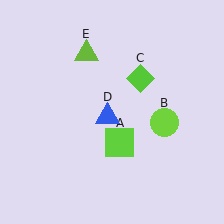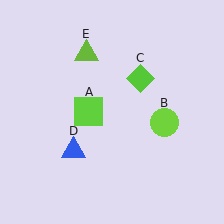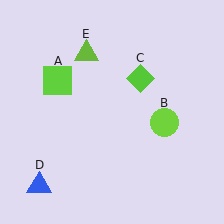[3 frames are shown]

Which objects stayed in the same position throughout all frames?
Lime circle (object B) and lime diamond (object C) and lime triangle (object E) remained stationary.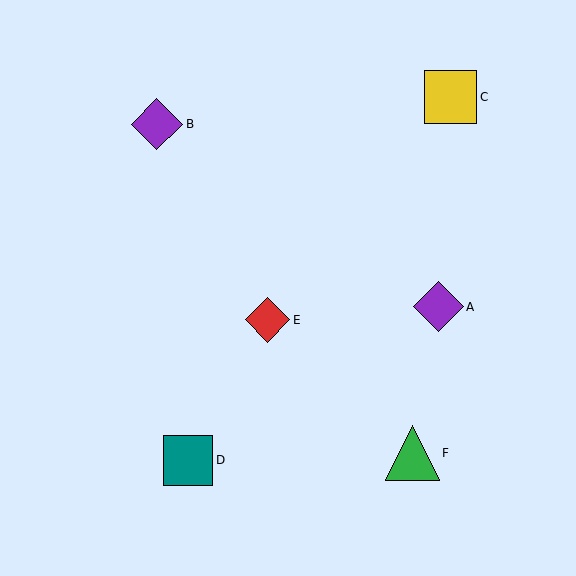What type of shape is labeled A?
Shape A is a purple diamond.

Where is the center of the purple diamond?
The center of the purple diamond is at (157, 124).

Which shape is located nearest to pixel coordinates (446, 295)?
The purple diamond (labeled A) at (438, 307) is nearest to that location.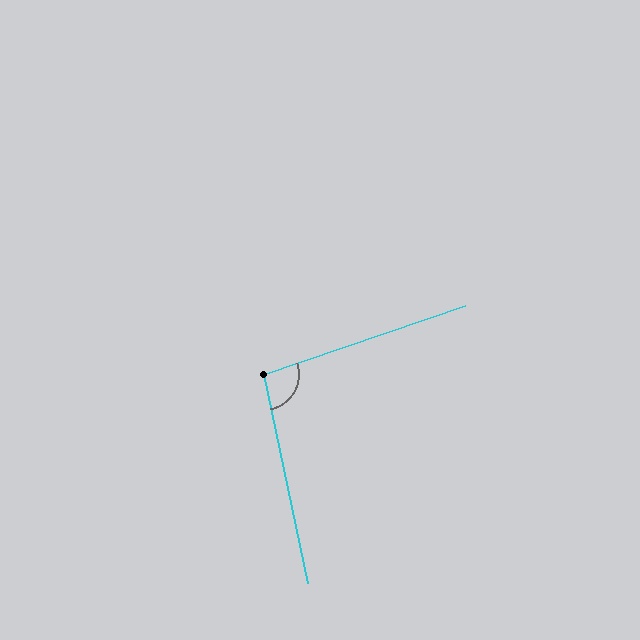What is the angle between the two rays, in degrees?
Approximately 97 degrees.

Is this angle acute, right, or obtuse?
It is obtuse.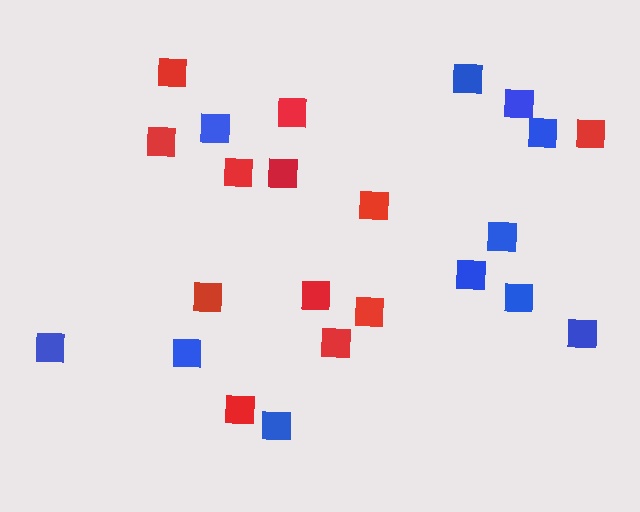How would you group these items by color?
There are 2 groups: one group of blue squares (11) and one group of red squares (12).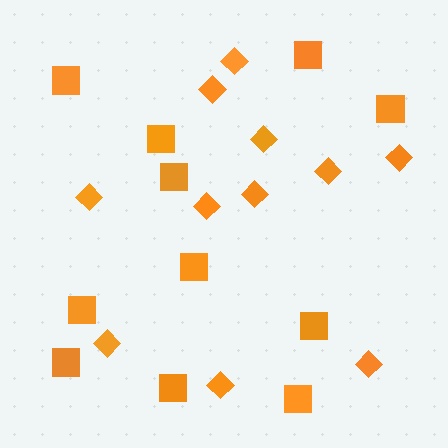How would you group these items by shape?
There are 2 groups: one group of squares (11) and one group of diamonds (11).